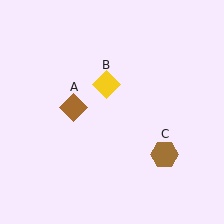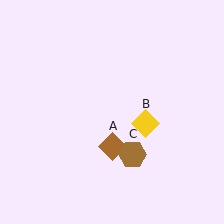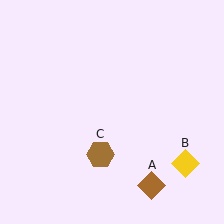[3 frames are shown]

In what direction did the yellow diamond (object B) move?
The yellow diamond (object B) moved down and to the right.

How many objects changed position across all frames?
3 objects changed position: brown diamond (object A), yellow diamond (object B), brown hexagon (object C).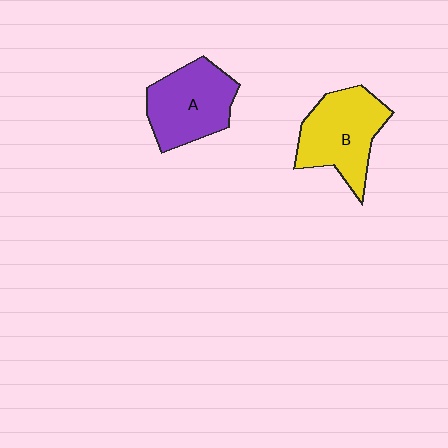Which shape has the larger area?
Shape B (yellow).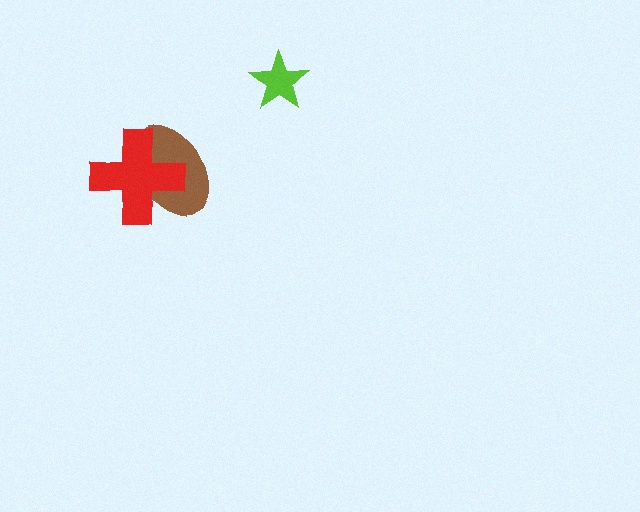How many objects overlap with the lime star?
0 objects overlap with the lime star.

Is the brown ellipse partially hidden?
Yes, it is partially covered by another shape.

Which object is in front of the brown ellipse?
The red cross is in front of the brown ellipse.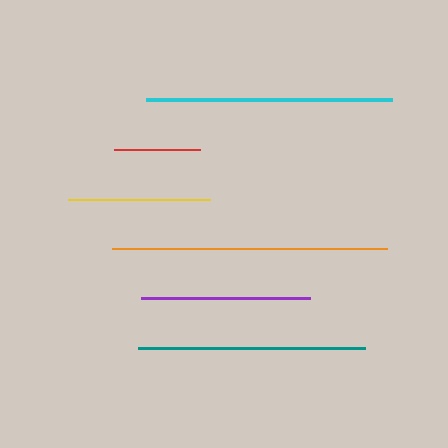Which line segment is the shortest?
The red line is the shortest at approximately 86 pixels.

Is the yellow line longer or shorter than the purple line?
The purple line is longer than the yellow line.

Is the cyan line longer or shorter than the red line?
The cyan line is longer than the red line.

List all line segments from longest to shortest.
From longest to shortest: orange, cyan, teal, purple, yellow, red.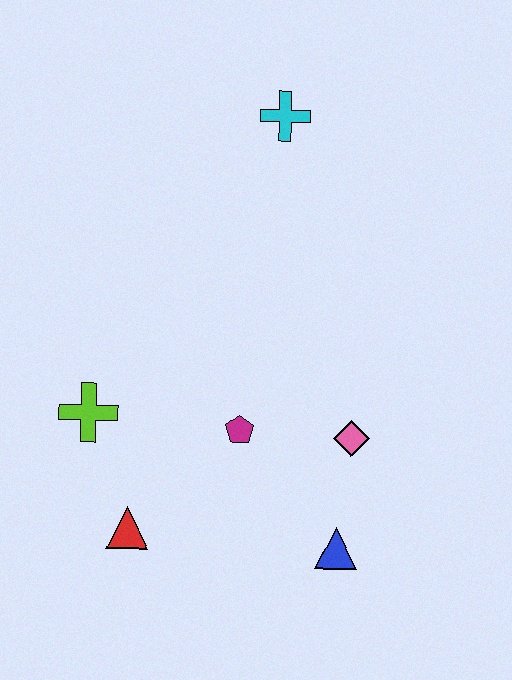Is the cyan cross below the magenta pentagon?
No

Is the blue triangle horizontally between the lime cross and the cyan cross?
No